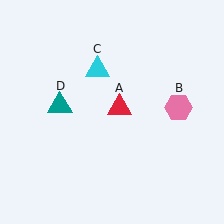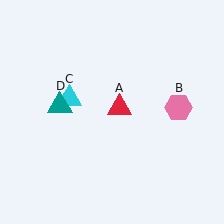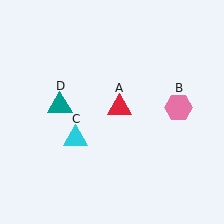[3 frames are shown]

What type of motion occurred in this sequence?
The cyan triangle (object C) rotated counterclockwise around the center of the scene.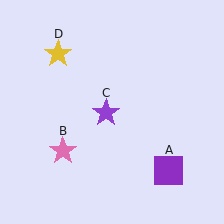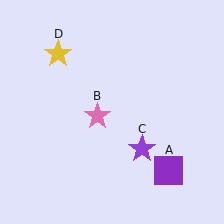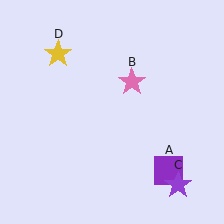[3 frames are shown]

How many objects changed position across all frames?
2 objects changed position: pink star (object B), purple star (object C).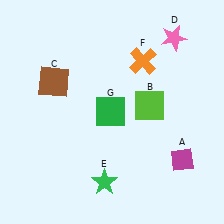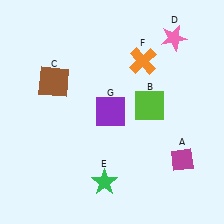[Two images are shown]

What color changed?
The square (G) changed from green in Image 1 to purple in Image 2.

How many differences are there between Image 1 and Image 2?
There is 1 difference between the two images.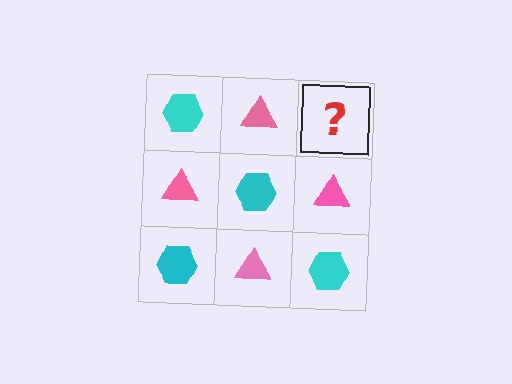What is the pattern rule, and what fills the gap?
The rule is that it alternates cyan hexagon and pink triangle in a checkerboard pattern. The gap should be filled with a cyan hexagon.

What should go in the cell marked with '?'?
The missing cell should contain a cyan hexagon.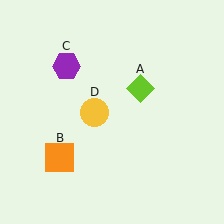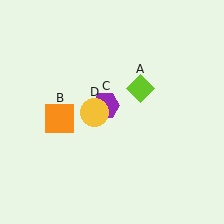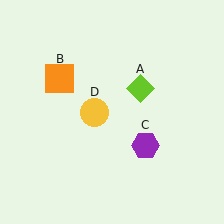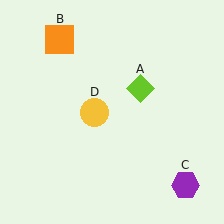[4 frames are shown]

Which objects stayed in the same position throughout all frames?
Lime diamond (object A) and yellow circle (object D) remained stationary.